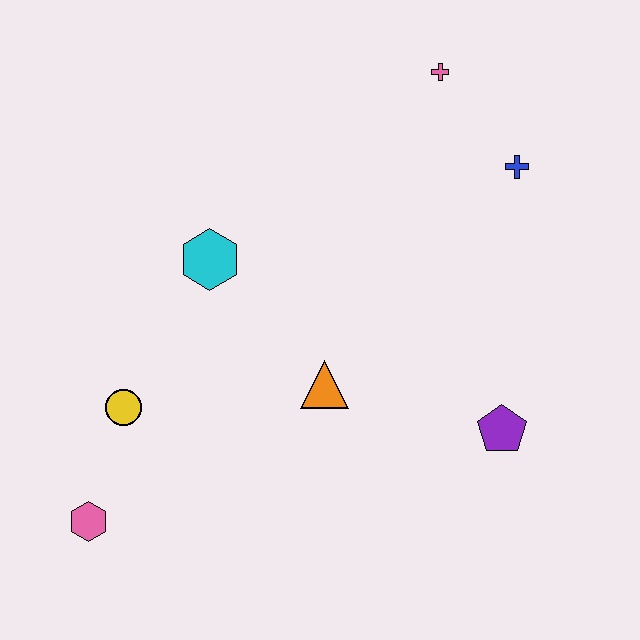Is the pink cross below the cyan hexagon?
No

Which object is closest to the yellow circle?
The pink hexagon is closest to the yellow circle.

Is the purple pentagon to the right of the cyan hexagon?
Yes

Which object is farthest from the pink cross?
The pink hexagon is farthest from the pink cross.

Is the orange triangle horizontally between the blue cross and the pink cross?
No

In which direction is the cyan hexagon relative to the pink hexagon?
The cyan hexagon is above the pink hexagon.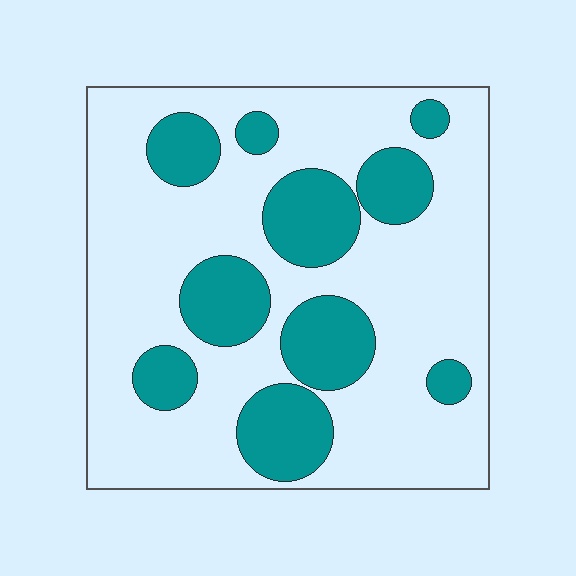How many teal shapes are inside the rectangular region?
10.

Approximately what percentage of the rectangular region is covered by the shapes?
Approximately 30%.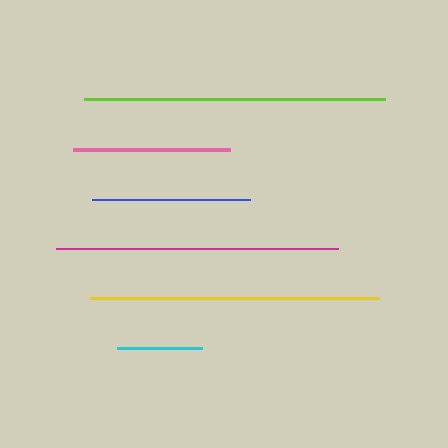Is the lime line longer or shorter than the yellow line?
The lime line is longer than the yellow line.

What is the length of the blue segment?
The blue segment is approximately 158 pixels long.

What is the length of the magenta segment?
The magenta segment is approximately 282 pixels long.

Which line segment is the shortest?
The cyan line is the shortest at approximately 85 pixels.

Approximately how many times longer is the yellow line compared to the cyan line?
The yellow line is approximately 3.4 times the length of the cyan line.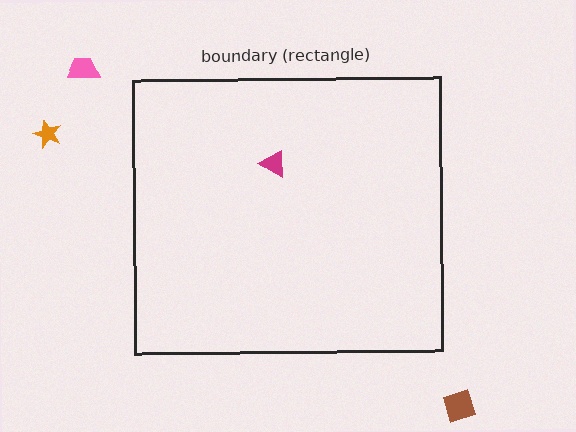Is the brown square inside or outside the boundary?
Outside.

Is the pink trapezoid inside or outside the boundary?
Outside.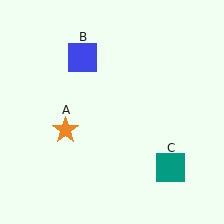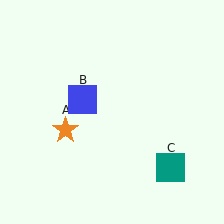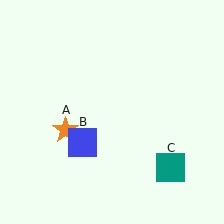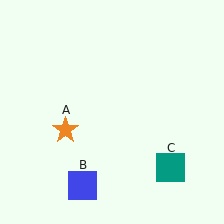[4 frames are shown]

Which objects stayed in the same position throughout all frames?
Orange star (object A) and teal square (object C) remained stationary.